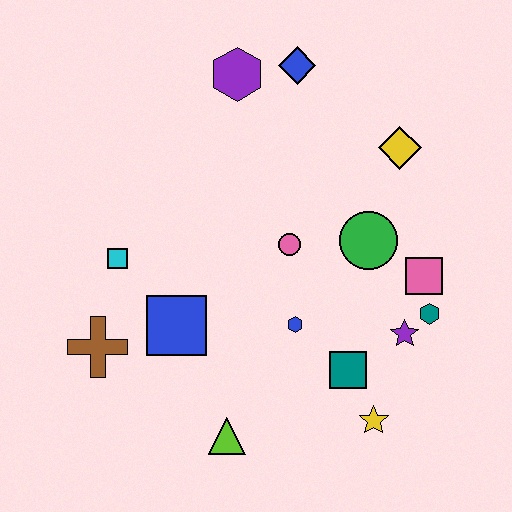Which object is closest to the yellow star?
The teal square is closest to the yellow star.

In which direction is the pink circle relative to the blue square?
The pink circle is to the right of the blue square.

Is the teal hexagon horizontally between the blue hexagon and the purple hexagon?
No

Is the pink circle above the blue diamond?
No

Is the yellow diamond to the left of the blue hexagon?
No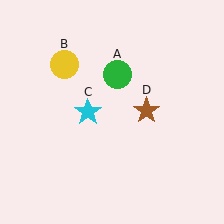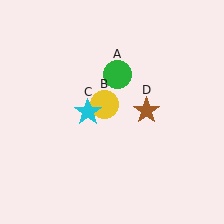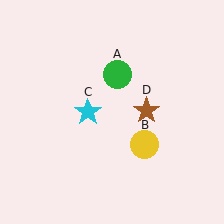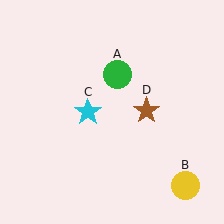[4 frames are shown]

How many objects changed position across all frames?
1 object changed position: yellow circle (object B).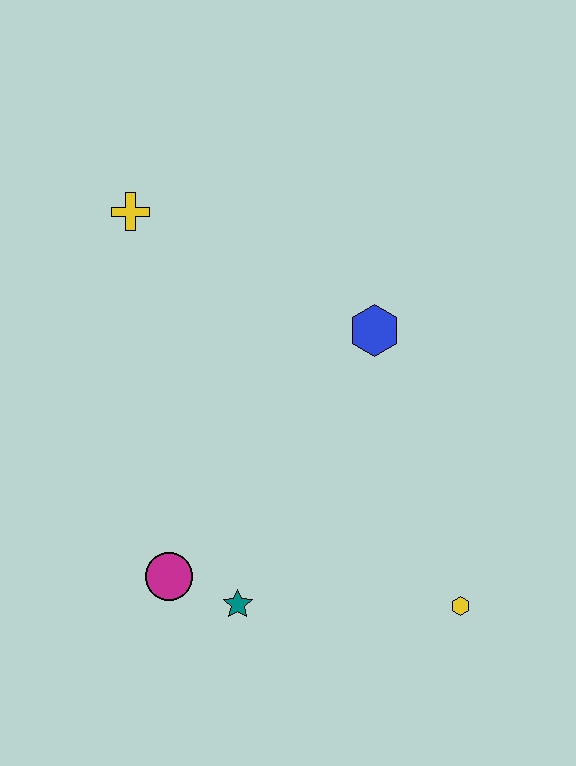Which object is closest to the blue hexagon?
The yellow cross is closest to the blue hexagon.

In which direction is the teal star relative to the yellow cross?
The teal star is below the yellow cross.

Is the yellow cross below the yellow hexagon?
No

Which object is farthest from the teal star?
The yellow cross is farthest from the teal star.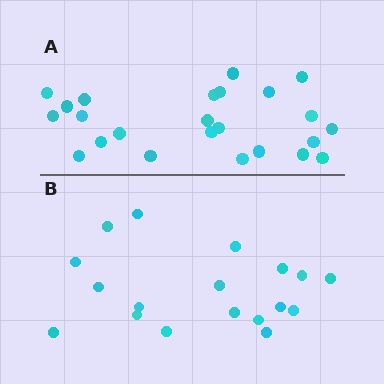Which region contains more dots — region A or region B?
Region A (the top region) has more dots.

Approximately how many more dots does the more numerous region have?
Region A has about 6 more dots than region B.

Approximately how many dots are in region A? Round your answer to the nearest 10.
About 20 dots. (The exact count is 24, which rounds to 20.)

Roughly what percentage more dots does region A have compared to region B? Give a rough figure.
About 35% more.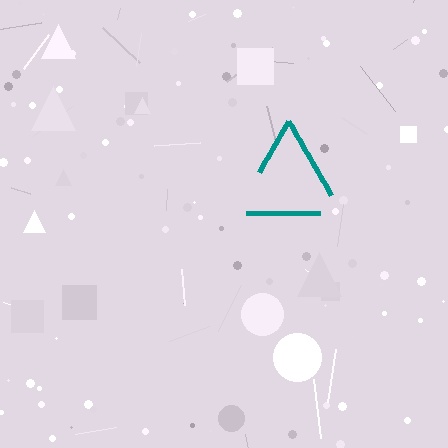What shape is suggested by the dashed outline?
The dashed outline suggests a triangle.